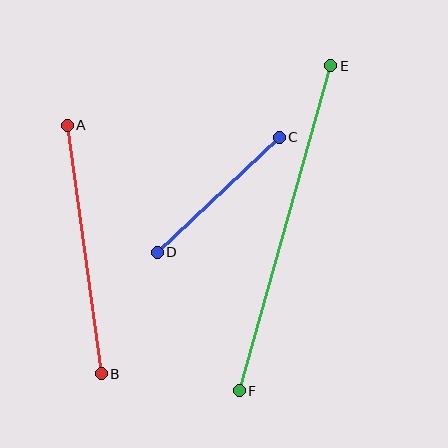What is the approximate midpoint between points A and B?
The midpoint is at approximately (84, 250) pixels.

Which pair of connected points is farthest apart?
Points E and F are farthest apart.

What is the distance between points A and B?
The distance is approximately 251 pixels.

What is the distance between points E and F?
The distance is approximately 338 pixels.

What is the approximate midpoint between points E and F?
The midpoint is at approximately (285, 228) pixels.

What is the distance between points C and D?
The distance is approximately 168 pixels.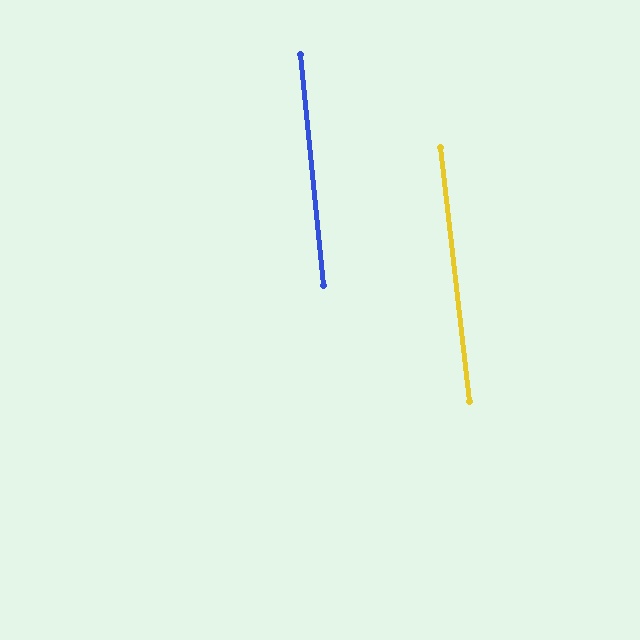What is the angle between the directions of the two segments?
Approximately 1 degree.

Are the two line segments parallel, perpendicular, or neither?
Parallel — their directions differ by only 1.0°.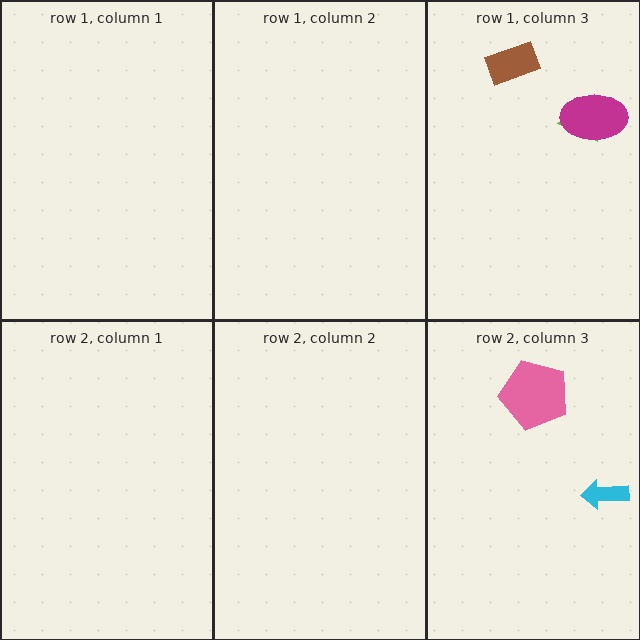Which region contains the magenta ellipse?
The row 1, column 3 region.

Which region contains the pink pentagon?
The row 2, column 3 region.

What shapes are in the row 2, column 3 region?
The cyan arrow, the pink pentagon.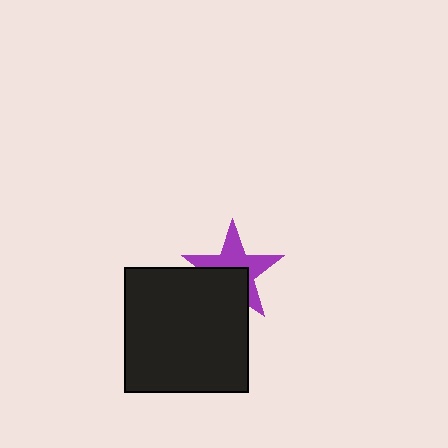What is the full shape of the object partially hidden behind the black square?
The partially hidden object is a purple star.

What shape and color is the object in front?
The object in front is a black square.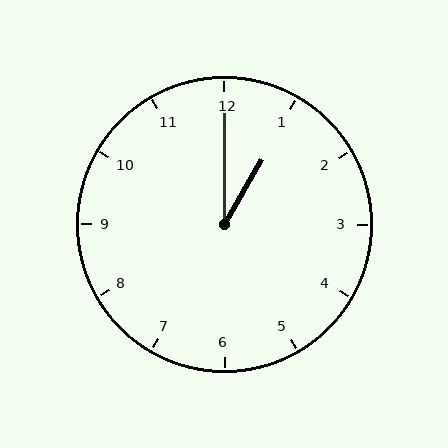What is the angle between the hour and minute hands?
Approximately 30 degrees.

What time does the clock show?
1:00.